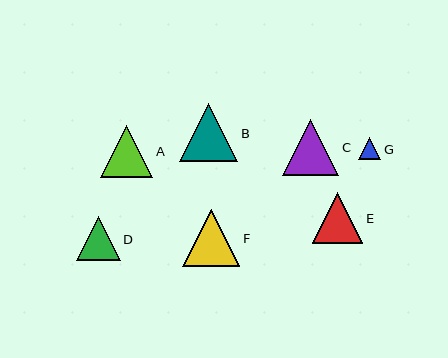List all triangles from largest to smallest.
From largest to smallest: B, F, C, A, E, D, G.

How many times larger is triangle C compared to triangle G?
Triangle C is approximately 2.5 times the size of triangle G.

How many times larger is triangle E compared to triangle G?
Triangle E is approximately 2.2 times the size of triangle G.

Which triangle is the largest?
Triangle B is the largest with a size of approximately 58 pixels.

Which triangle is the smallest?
Triangle G is the smallest with a size of approximately 22 pixels.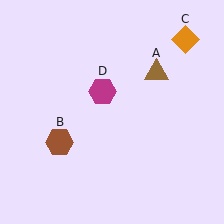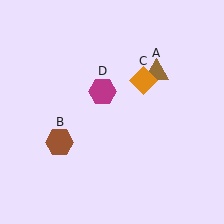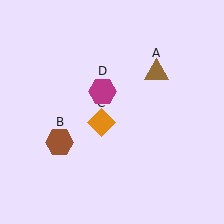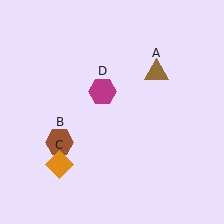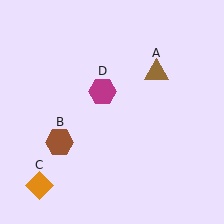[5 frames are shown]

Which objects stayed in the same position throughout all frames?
Brown triangle (object A) and brown hexagon (object B) and magenta hexagon (object D) remained stationary.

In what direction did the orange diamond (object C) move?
The orange diamond (object C) moved down and to the left.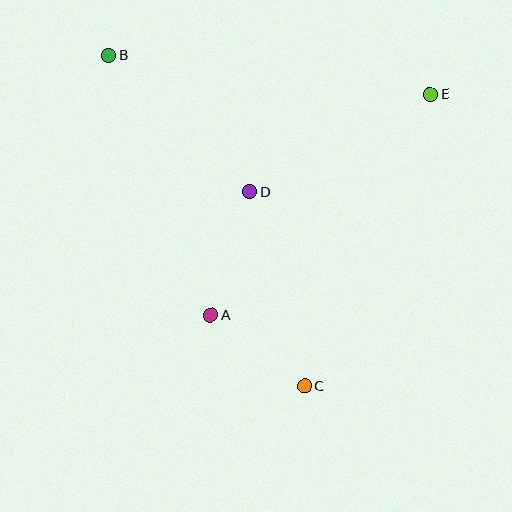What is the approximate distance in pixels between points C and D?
The distance between C and D is approximately 202 pixels.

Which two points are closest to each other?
Points A and C are closest to each other.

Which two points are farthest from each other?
Points B and C are farthest from each other.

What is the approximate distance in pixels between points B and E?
The distance between B and E is approximately 324 pixels.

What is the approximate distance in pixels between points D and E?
The distance between D and E is approximately 206 pixels.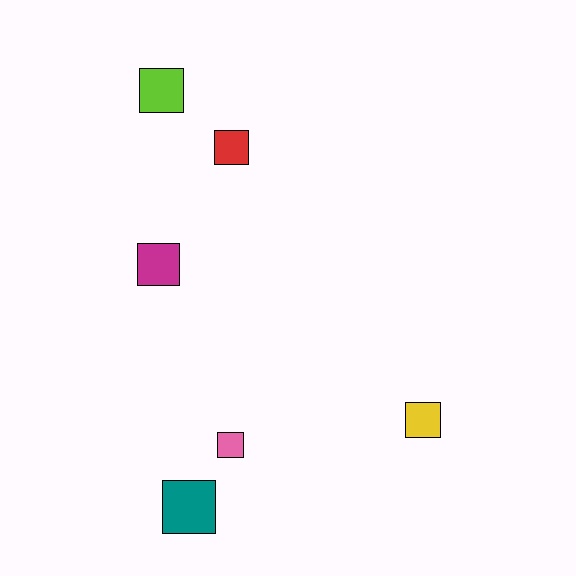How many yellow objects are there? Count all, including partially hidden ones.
There is 1 yellow object.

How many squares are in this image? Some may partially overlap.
There are 6 squares.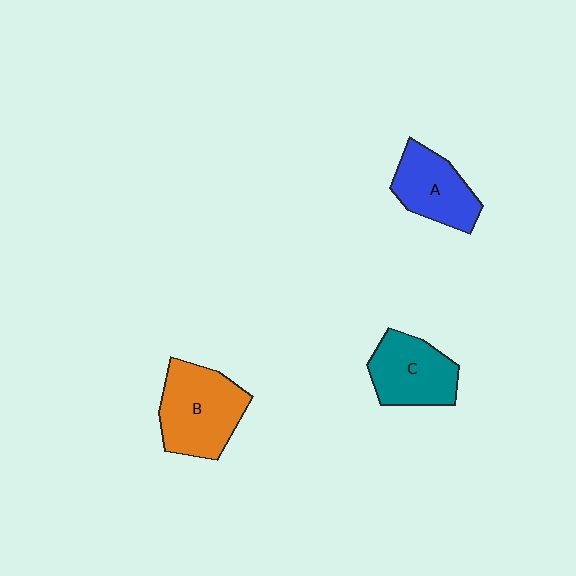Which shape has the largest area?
Shape B (orange).